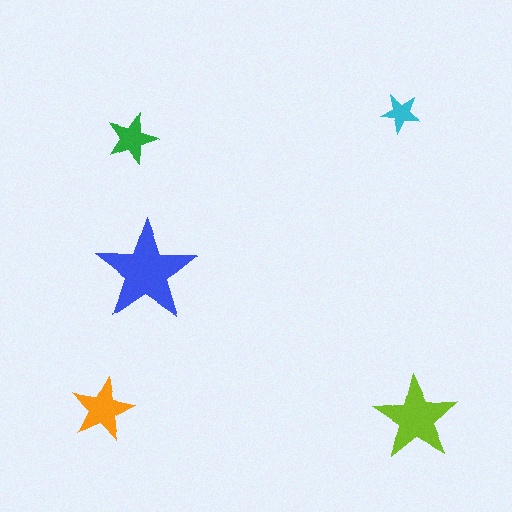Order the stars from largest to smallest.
the blue one, the lime one, the orange one, the green one, the cyan one.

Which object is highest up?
The cyan star is topmost.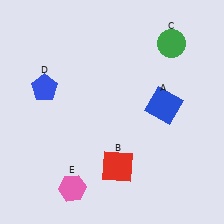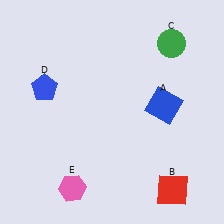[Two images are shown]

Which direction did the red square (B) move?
The red square (B) moved right.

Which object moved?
The red square (B) moved right.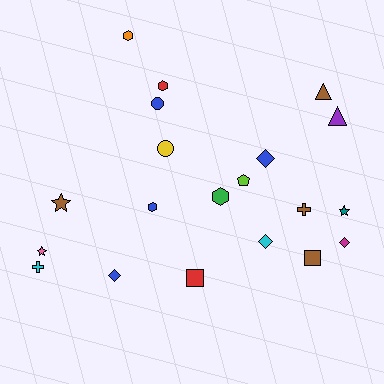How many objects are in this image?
There are 20 objects.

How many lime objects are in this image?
There is 1 lime object.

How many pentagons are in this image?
There is 1 pentagon.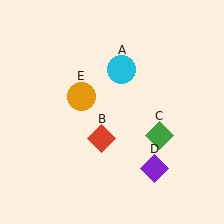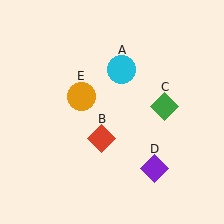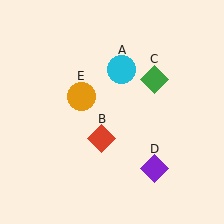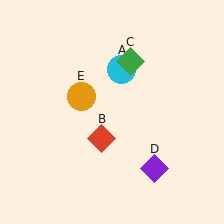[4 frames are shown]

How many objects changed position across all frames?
1 object changed position: green diamond (object C).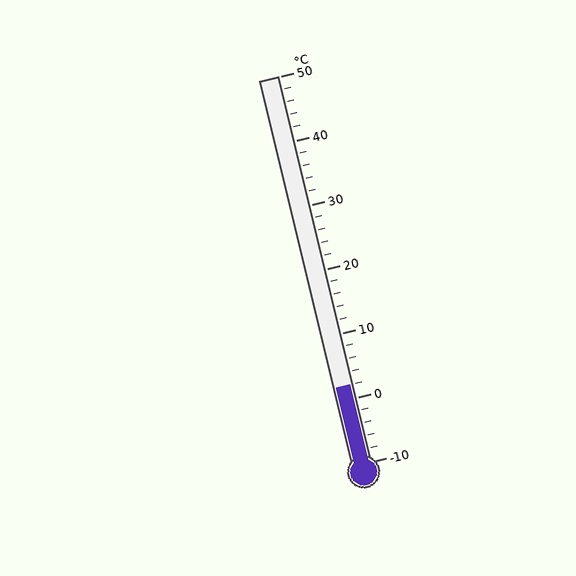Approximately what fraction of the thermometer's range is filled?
The thermometer is filled to approximately 20% of its range.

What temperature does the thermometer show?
The thermometer shows approximately 2°C.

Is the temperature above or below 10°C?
The temperature is below 10°C.